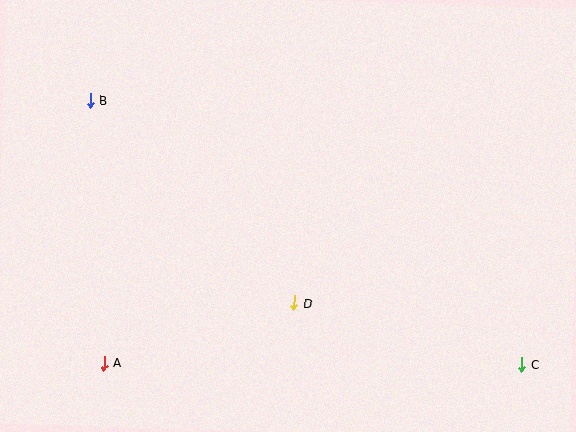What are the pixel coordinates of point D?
Point D is at (294, 303).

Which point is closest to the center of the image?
Point D at (294, 303) is closest to the center.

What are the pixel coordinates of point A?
Point A is at (104, 363).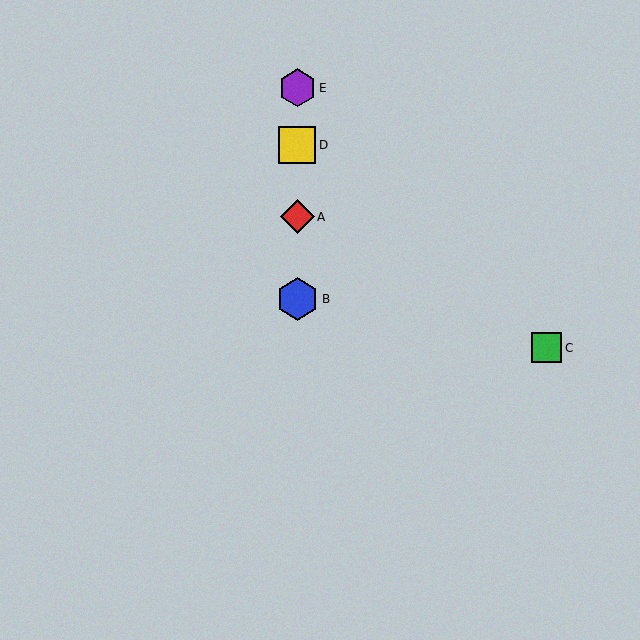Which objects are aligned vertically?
Objects A, B, D, E are aligned vertically.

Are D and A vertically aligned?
Yes, both are at x≈297.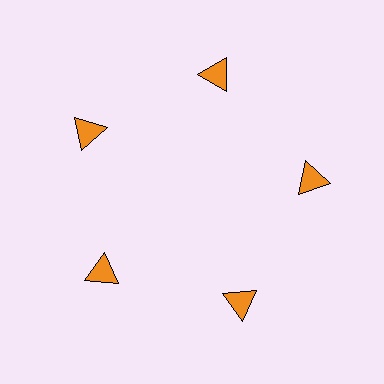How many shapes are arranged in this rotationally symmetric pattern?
There are 5 shapes, arranged in 5 groups of 1.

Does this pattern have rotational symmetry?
Yes, this pattern has 5-fold rotational symmetry. It looks the same after rotating 72 degrees around the center.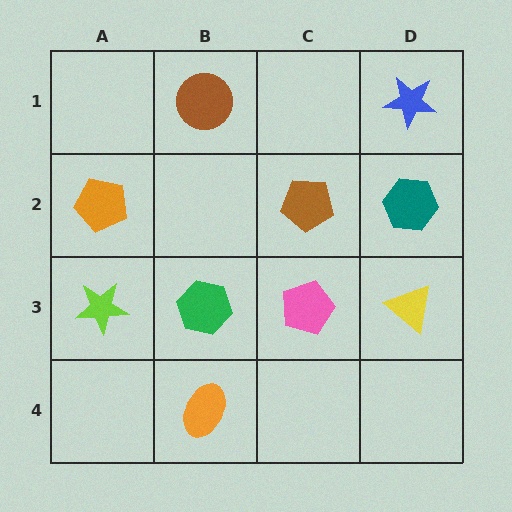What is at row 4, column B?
An orange ellipse.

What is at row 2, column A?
An orange pentagon.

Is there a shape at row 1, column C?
No, that cell is empty.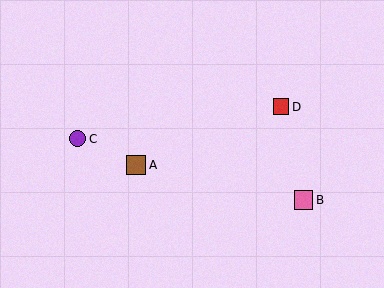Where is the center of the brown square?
The center of the brown square is at (136, 165).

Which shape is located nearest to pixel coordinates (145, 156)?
The brown square (labeled A) at (136, 165) is nearest to that location.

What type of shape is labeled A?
Shape A is a brown square.